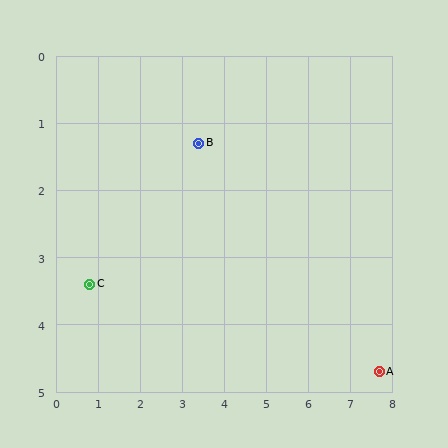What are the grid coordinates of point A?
Point A is at approximately (7.7, 4.7).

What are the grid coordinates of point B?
Point B is at approximately (3.4, 1.3).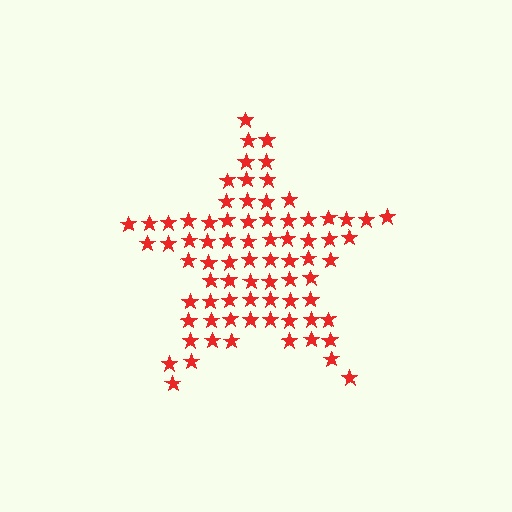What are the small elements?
The small elements are stars.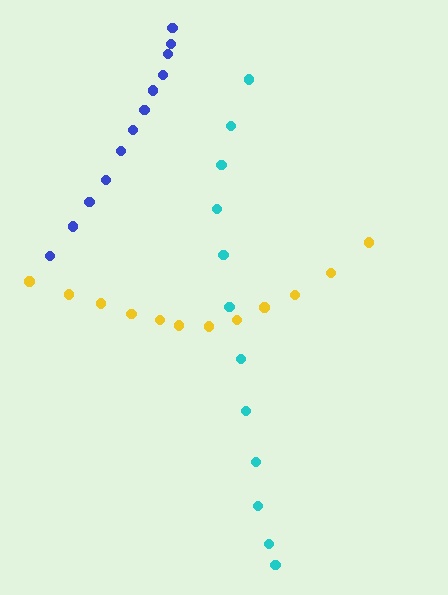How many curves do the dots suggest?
There are 3 distinct paths.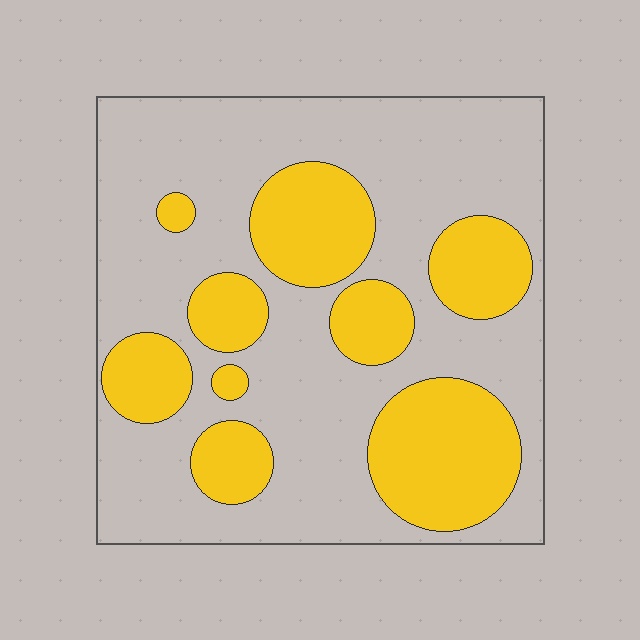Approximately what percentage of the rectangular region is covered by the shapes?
Approximately 35%.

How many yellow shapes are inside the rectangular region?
9.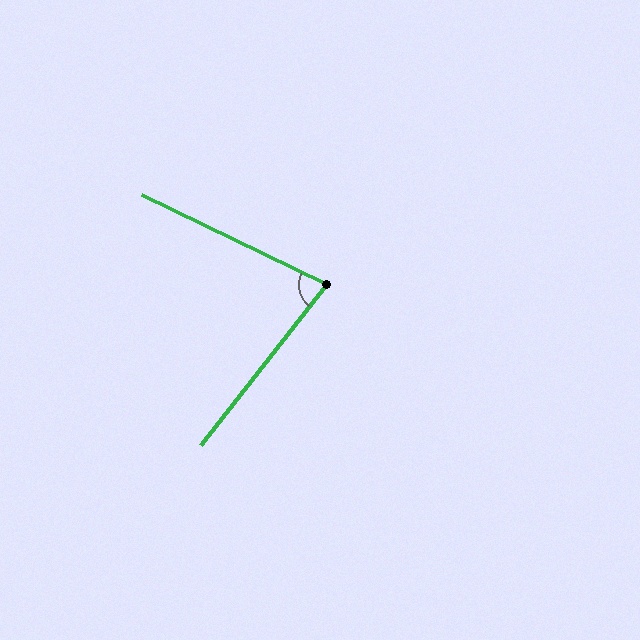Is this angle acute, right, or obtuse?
It is acute.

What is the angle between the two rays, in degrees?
Approximately 78 degrees.